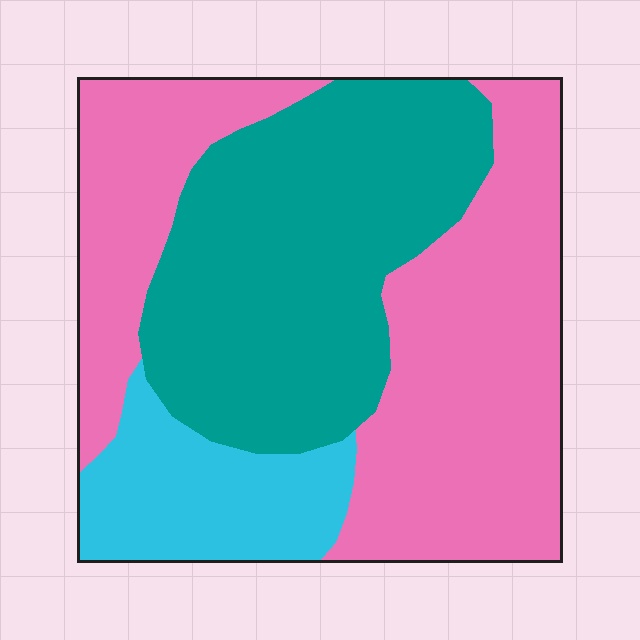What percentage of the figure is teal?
Teal covers around 40% of the figure.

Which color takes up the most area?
Pink, at roughly 50%.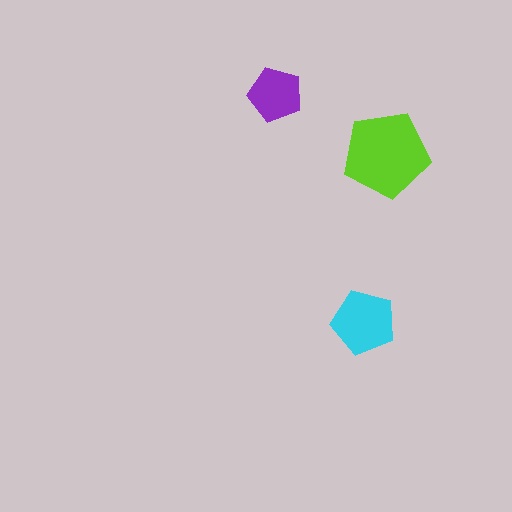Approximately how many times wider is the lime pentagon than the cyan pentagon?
About 1.5 times wider.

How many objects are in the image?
There are 3 objects in the image.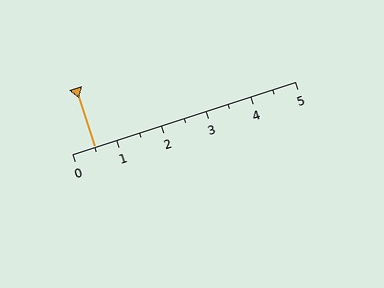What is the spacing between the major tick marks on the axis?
The major ticks are spaced 1 apart.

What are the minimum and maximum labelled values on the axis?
The axis runs from 0 to 5.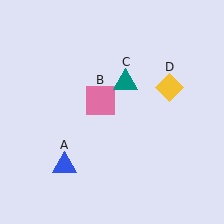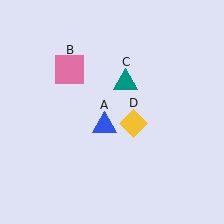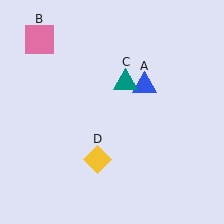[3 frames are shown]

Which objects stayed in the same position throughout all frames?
Teal triangle (object C) remained stationary.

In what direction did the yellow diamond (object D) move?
The yellow diamond (object D) moved down and to the left.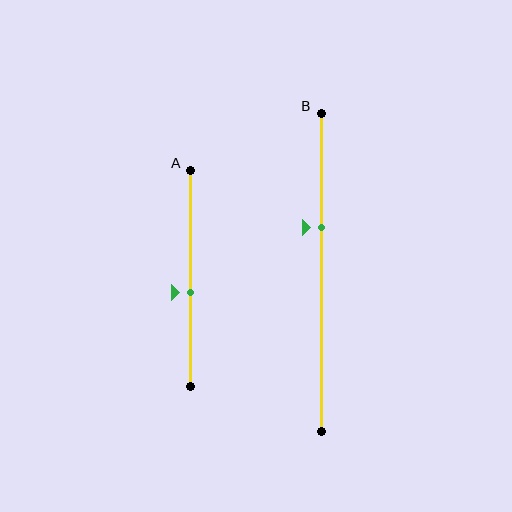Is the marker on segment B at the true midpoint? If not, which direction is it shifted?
No, the marker on segment B is shifted upward by about 14% of the segment length.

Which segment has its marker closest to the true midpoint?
Segment A has its marker closest to the true midpoint.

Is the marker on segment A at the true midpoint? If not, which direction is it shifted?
No, the marker on segment A is shifted downward by about 7% of the segment length.